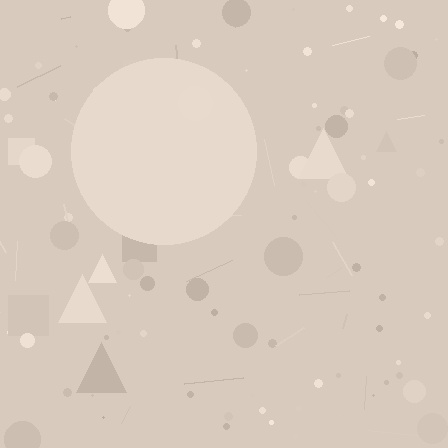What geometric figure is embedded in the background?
A circle is embedded in the background.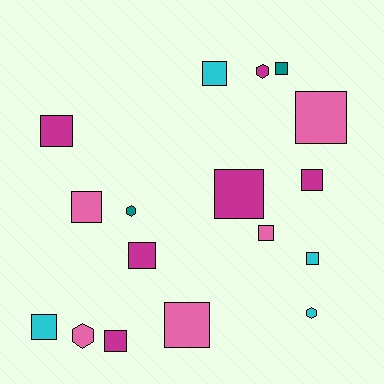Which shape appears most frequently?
Square, with 13 objects.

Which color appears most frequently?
Magenta, with 6 objects.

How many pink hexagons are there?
There is 1 pink hexagon.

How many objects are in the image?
There are 17 objects.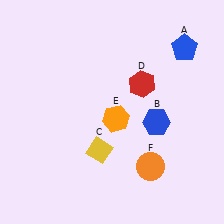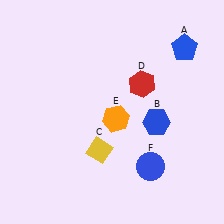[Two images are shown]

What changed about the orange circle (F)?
In Image 1, F is orange. In Image 2, it changed to blue.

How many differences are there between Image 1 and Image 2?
There is 1 difference between the two images.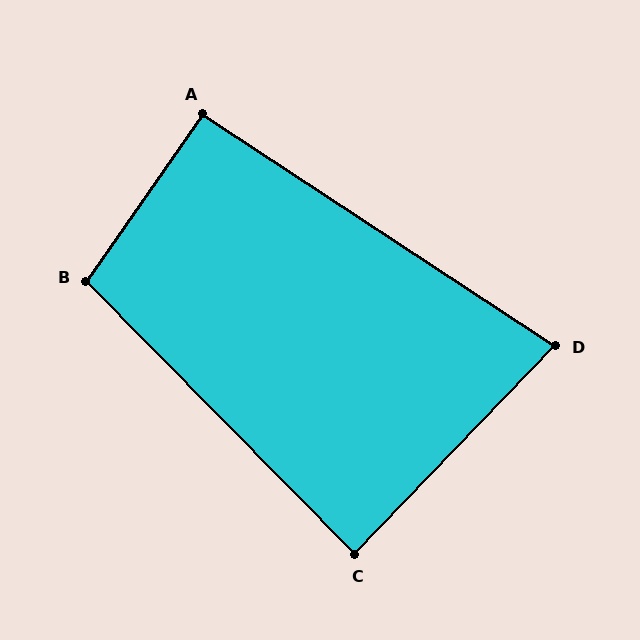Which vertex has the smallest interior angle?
D, at approximately 79 degrees.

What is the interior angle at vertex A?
Approximately 92 degrees (approximately right).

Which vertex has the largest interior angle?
B, at approximately 101 degrees.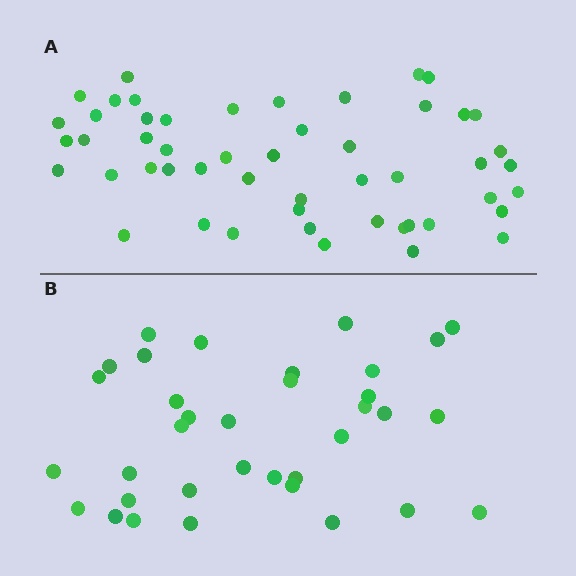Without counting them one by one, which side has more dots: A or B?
Region A (the top region) has more dots.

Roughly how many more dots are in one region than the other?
Region A has approximately 15 more dots than region B.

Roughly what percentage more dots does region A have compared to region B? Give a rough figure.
About 45% more.